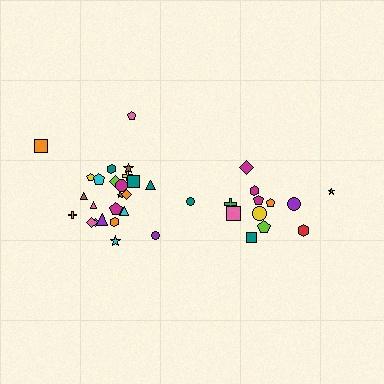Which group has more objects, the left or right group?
The left group.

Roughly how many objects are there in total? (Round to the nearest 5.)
Roughly 35 objects in total.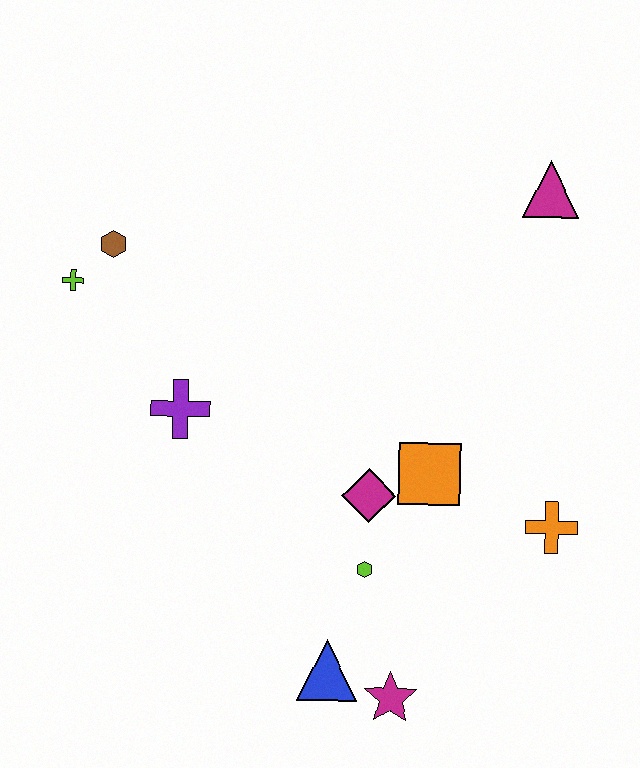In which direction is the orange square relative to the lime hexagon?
The orange square is above the lime hexagon.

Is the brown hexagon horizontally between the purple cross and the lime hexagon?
No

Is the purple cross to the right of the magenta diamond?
No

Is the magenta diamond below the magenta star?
No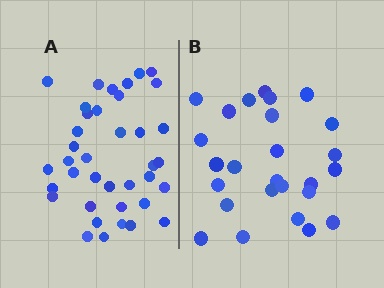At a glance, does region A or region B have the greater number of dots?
Region A (the left region) has more dots.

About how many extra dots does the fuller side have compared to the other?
Region A has roughly 12 or so more dots than region B.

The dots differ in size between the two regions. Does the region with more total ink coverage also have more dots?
No. Region B has more total ink coverage because its dots are larger, but region A actually contains more individual dots. Total area can be misleading — the number of items is what matters here.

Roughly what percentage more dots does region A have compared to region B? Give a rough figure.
About 45% more.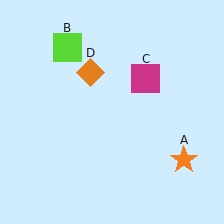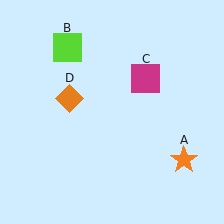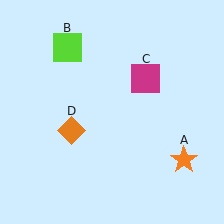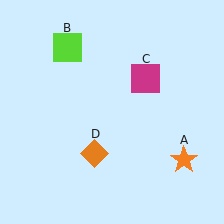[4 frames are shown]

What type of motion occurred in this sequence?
The orange diamond (object D) rotated counterclockwise around the center of the scene.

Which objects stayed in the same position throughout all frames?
Orange star (object A) and lime square (object B) and magenta square (object C) remained stationary.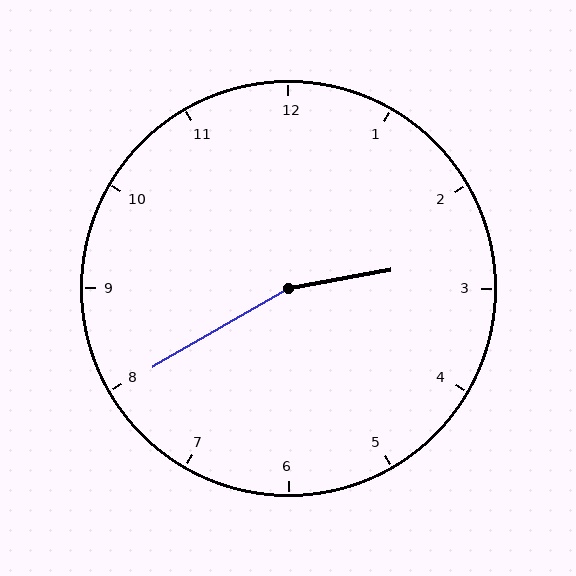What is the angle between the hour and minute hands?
Approximately 160 degrees.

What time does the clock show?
2:40.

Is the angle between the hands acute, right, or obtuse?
It is obtuse.